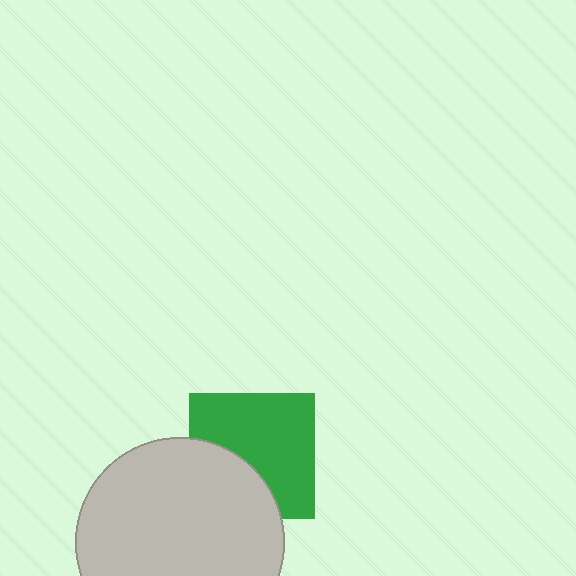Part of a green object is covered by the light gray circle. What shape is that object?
It is a square.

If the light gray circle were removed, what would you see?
You would see the complete green square.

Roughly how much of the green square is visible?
Most of it is visible (roughly 65%).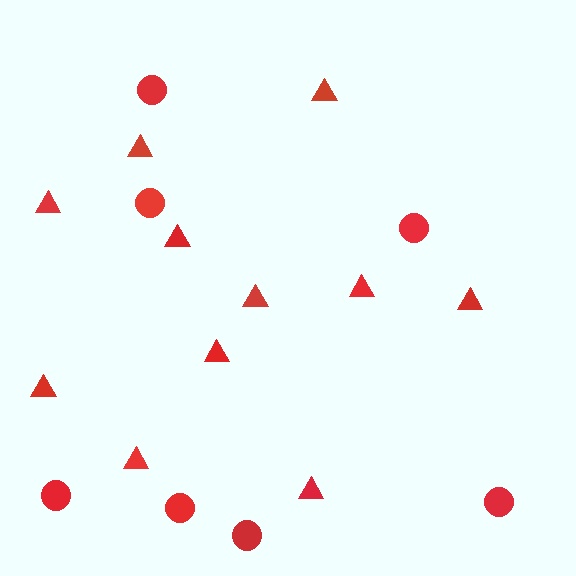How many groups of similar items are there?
There are 2 groups: one group of circles (7) and one group of triangles (11).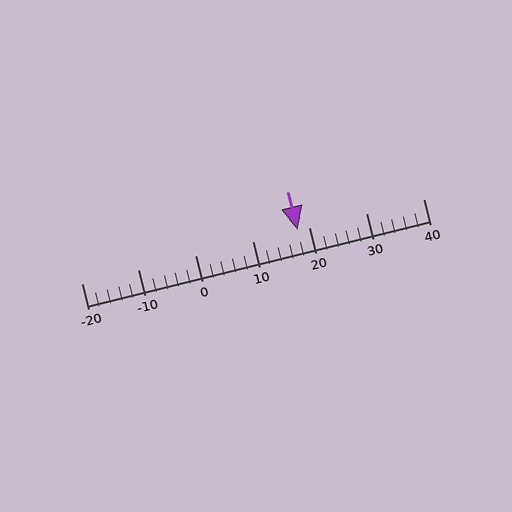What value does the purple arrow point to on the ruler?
The purple arrow points to approximately 18.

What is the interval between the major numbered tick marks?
The major tick marks are spaced 10 units apart.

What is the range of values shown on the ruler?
The ruler shows values from -20 to 40.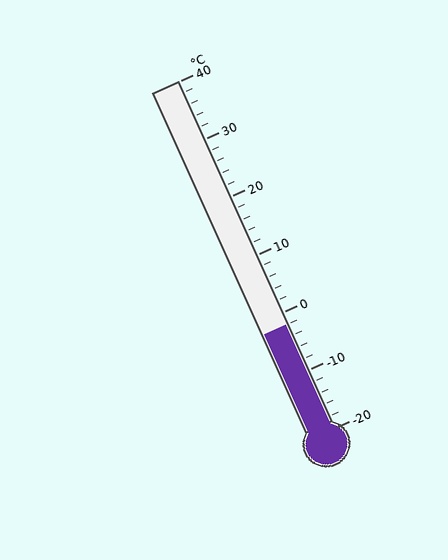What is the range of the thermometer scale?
The thermometer scale ranges from -20°C to 40°C.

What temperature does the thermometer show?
The thermometer shows approximately -2°C.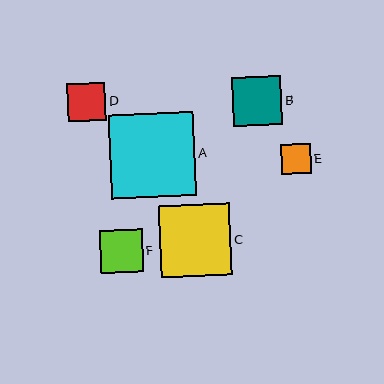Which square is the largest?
Square A is the largest with a size of approximately 85 pixels.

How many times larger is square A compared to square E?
Square A is approximately 2.9 times the size of square E.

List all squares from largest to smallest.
From largest to smallest: A, C, B, F, D, E.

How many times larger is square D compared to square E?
Square D is approximately 1.3 times the size of square E.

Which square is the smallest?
Square E is the smallest with a size of approximately 29 pixels.